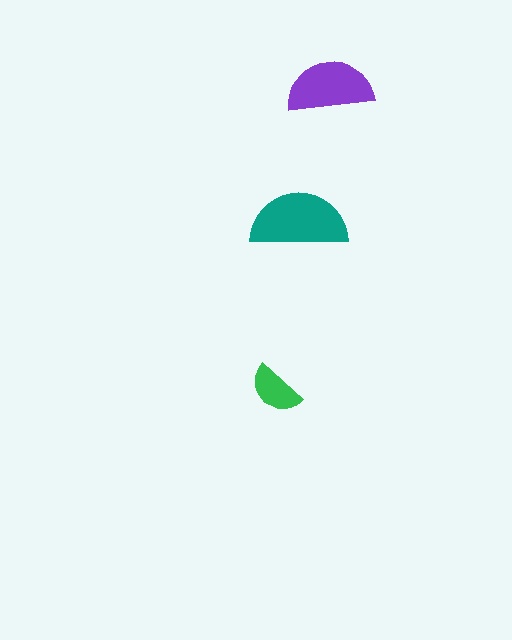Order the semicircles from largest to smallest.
the teal one, the purple one, the green one.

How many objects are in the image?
There are 3 objects in the image.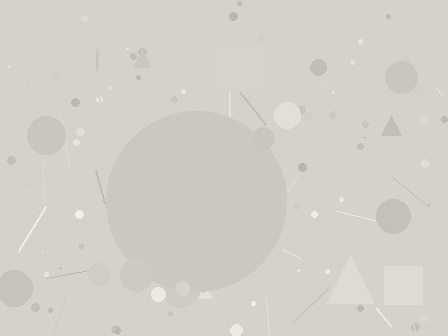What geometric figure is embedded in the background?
A circle is embedded in the background.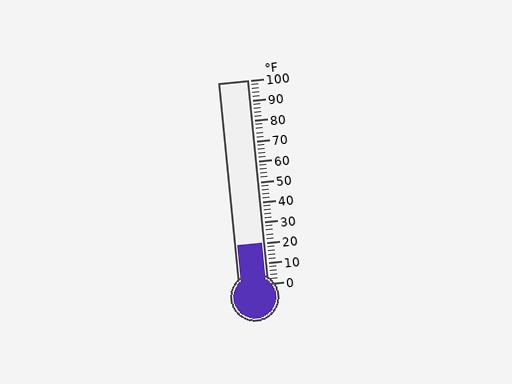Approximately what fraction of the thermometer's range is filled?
The thermometer is filled to approximately 20% of its range.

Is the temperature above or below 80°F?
The temperature is below 80°F.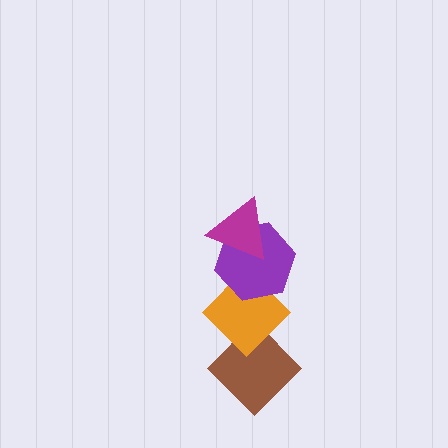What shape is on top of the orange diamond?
The purple hexagon is on top of the orange diamond.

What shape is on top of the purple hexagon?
The magenta triangle is on top of the purple hexagon.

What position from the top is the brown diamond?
The brown diamond is 4th from the top.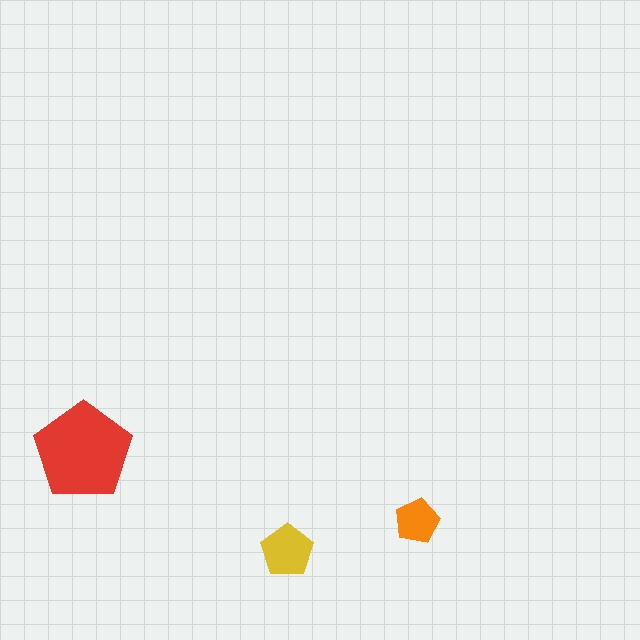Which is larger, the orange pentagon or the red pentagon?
The red one.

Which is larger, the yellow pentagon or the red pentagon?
The red one.